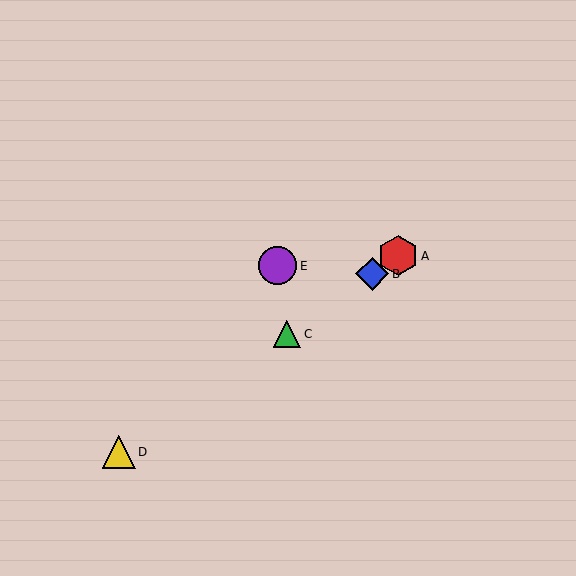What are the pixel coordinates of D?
Object D is at (119, 452).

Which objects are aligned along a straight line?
Objects A, B, C, D are aligned along a straight line.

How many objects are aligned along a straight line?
4 objects (A, B, C, D) are aligned along a straight line.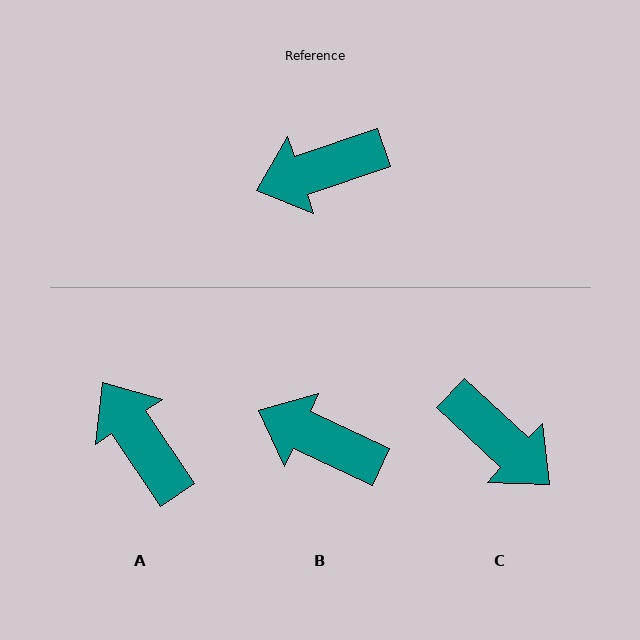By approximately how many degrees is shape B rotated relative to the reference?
Approximately 43 degrees clockwise.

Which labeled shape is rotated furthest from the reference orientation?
C, about 118 degrees away.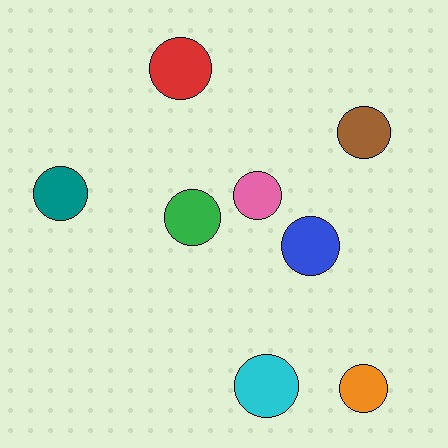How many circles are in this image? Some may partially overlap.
There are 8 circles.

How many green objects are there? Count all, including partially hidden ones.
There is 1 green object.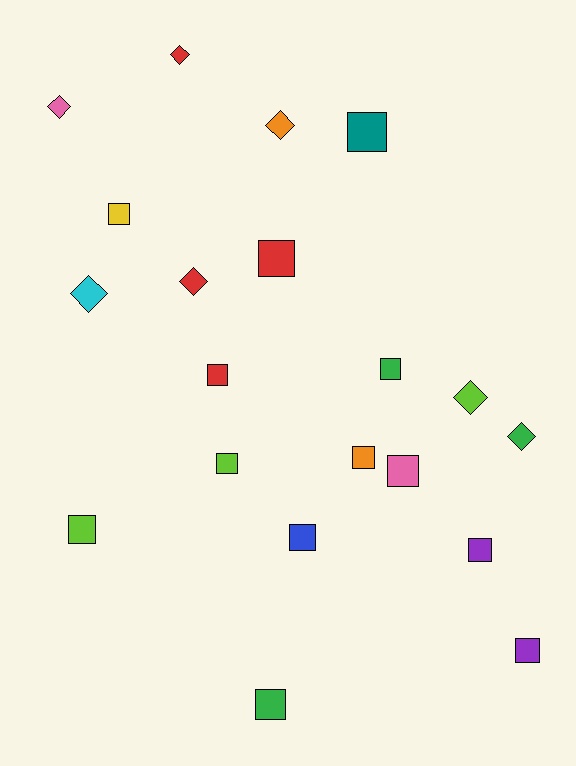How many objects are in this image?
There are 20 objects.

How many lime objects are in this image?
There are 3 lime objects.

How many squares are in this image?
There are 13 squares.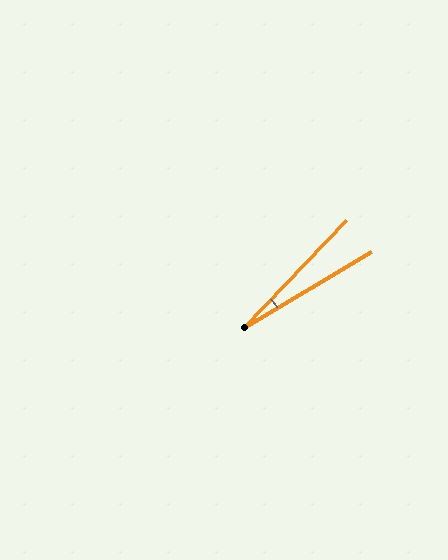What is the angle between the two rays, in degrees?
Approximately 16 degrees.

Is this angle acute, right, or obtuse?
It is acute.